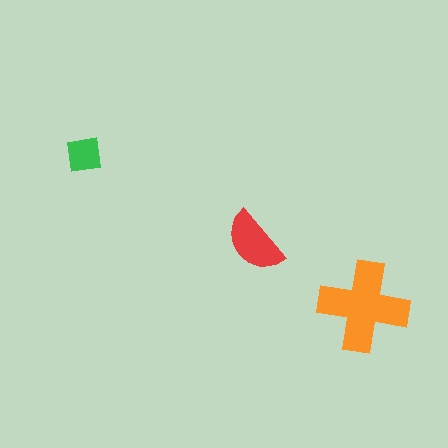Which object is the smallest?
The green square.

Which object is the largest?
The orange cross.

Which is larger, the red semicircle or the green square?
The red semicircle.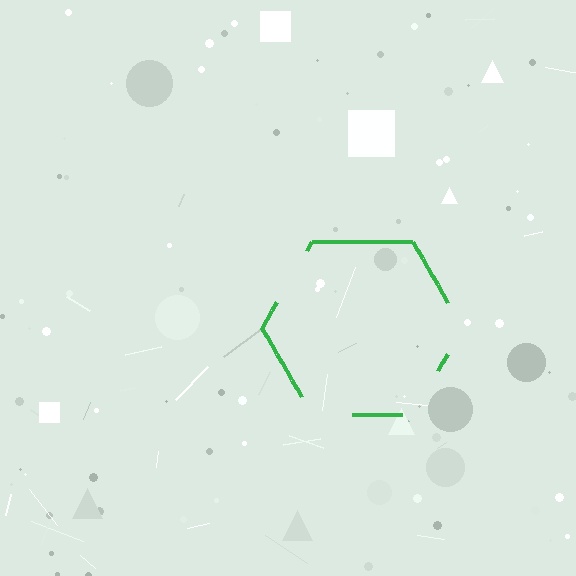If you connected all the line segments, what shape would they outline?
They would outline a hexagon.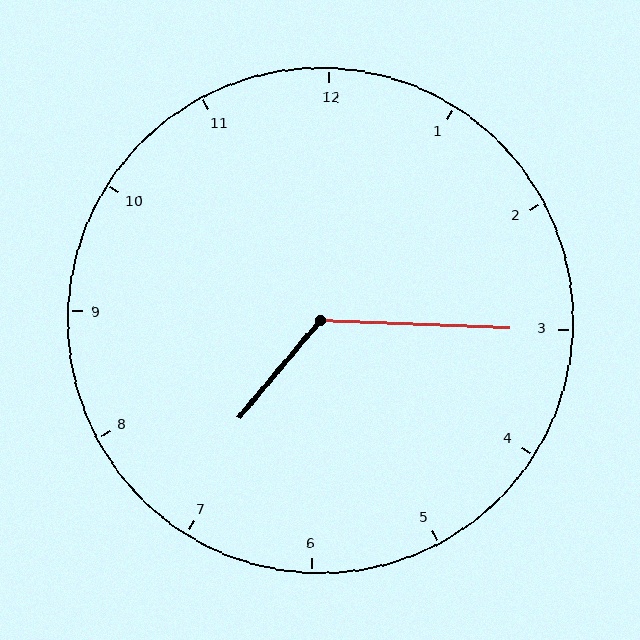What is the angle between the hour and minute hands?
Approximately 128 degrees.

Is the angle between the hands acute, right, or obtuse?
It is obtuse.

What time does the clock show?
7:15.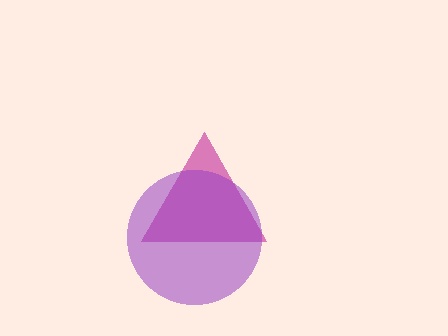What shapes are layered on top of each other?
The layered shapes are: a magenta triangle, a purple circle.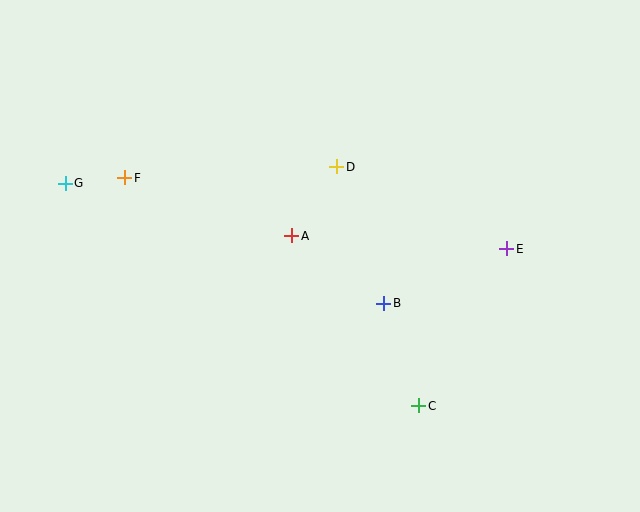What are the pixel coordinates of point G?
Point G is at (65, 183).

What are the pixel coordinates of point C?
Point C is at (419, 406).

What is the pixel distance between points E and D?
The distance between E and D is 189 pixels.